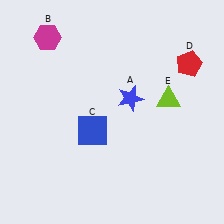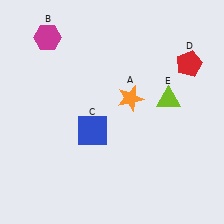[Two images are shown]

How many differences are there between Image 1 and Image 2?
There is 1 difference between the two images.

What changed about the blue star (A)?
In Image 1, A is blue. In Image 2, it changed to orange.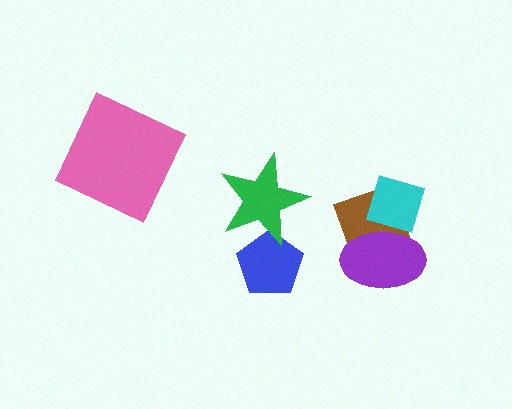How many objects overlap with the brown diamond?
2 objects overlap with the brown diamond.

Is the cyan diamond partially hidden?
Yes, it is partially covered by another shape.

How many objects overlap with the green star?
1 object overlaps with the green star.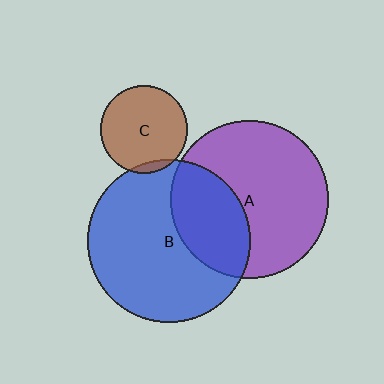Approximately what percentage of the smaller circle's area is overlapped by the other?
Approximately 35%.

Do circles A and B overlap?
Yes.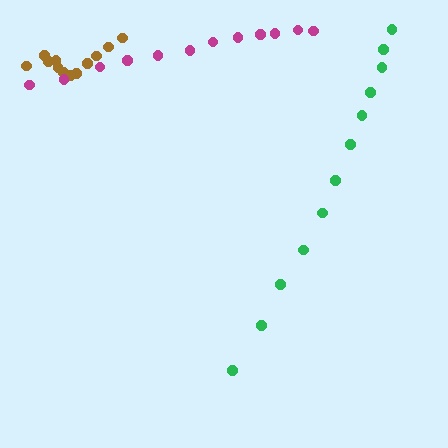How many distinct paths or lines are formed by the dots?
There are 3 distinct paths.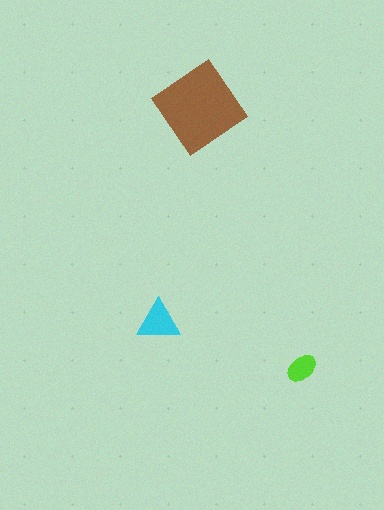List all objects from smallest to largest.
The lime ellipse, the cyan triangle, the brown diamond.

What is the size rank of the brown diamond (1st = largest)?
1st.